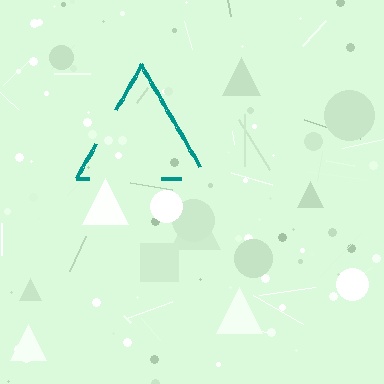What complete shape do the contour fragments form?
The contour fragments form a triangle.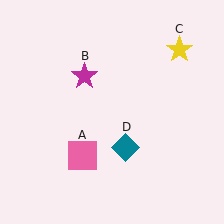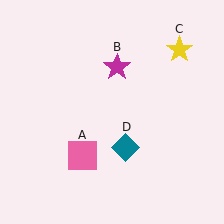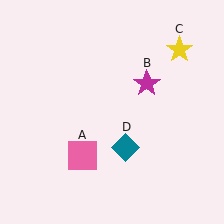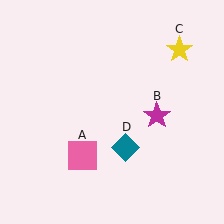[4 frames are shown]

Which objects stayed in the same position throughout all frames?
Pink square (object A) and yellow star (object C) and teal diamond (object D) remained stationary.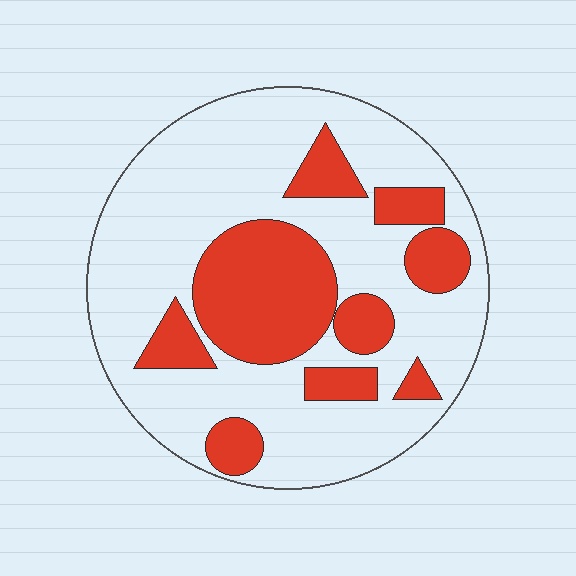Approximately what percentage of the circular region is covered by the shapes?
Approximately 30%.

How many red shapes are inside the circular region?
9.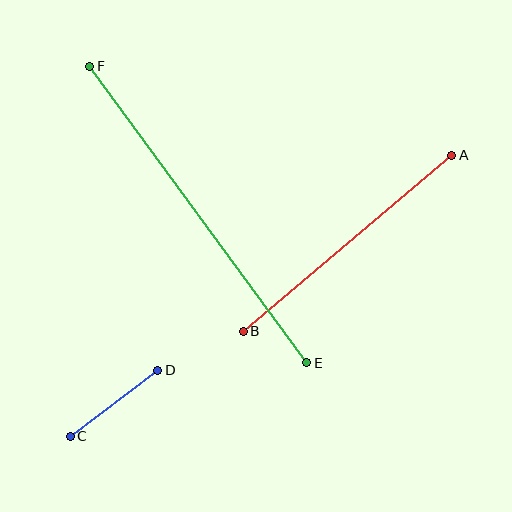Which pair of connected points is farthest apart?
Points E and F are farthest apart.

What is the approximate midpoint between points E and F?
The midpoint is at approximately (198, 214) pixels.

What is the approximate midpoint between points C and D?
The midpoint is at approximately (114, 403) pixels.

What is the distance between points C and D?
The distance is approximately 109 pixels.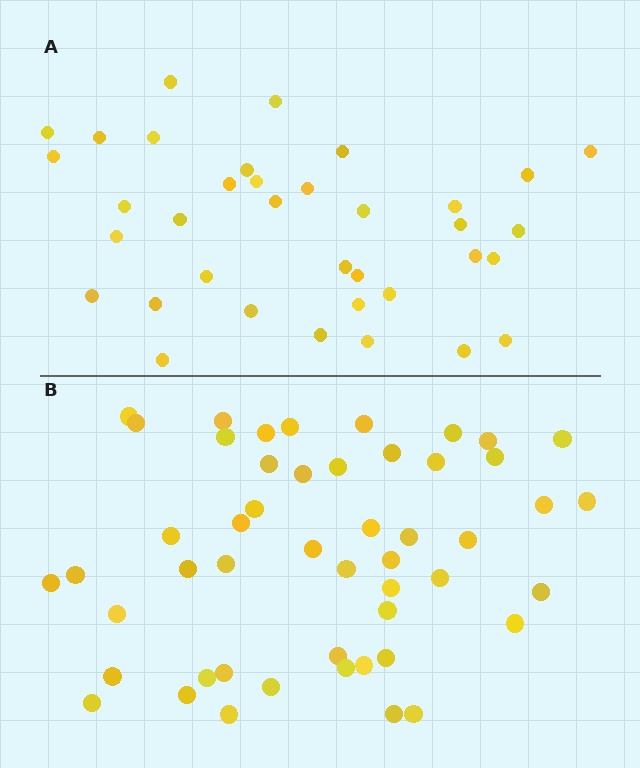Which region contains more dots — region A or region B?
Region B (the bottom region) has more dots.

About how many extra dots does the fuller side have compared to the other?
Region B has approximately 15 more dots than region A.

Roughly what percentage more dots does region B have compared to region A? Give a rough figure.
About 40% more.